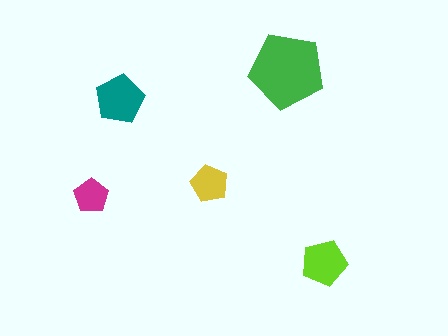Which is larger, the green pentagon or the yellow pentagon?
The green one.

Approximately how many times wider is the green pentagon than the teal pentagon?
About 1.5 times wider.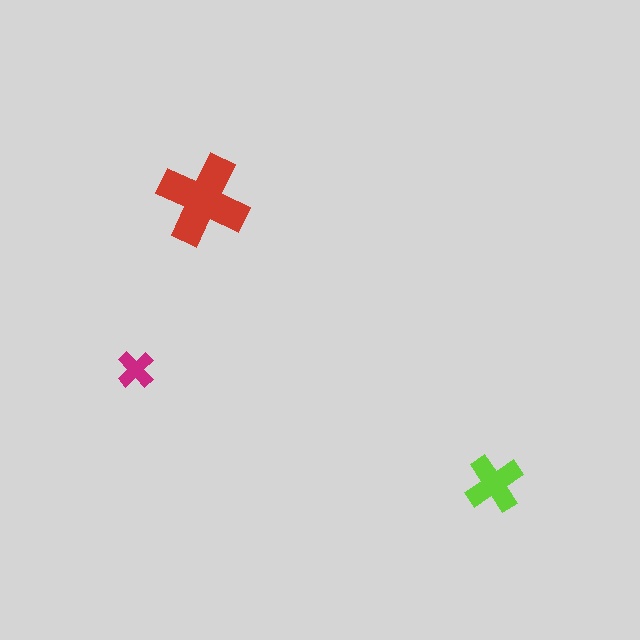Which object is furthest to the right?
The lime cross is rightmost.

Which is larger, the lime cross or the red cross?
The red one.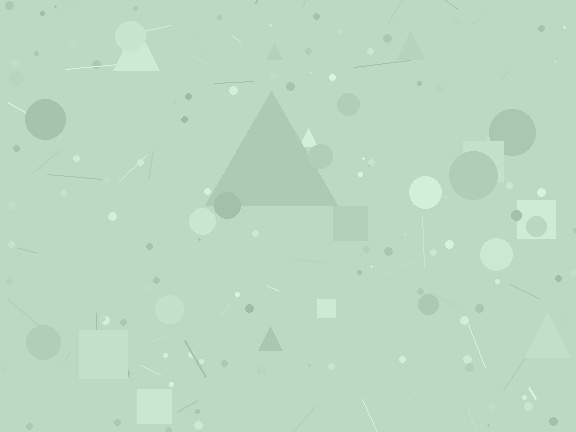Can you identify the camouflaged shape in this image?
The camouflaged shape is a triangle.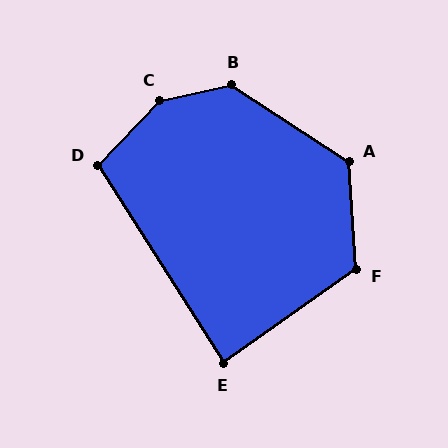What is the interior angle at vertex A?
Approximately 127 degrees (obtuse).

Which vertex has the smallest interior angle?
E, at approximately 87 degrees.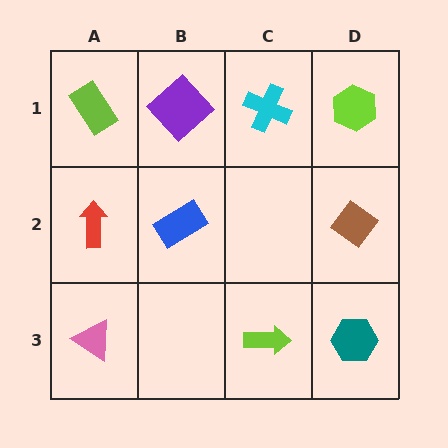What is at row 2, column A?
A red arrow.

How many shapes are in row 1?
4 shapes.